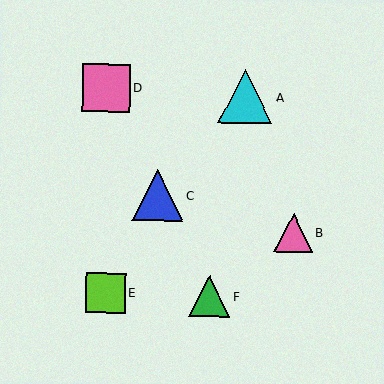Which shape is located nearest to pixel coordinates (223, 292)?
The green triangle (labeled F) at (209, 296) is nearest to that location.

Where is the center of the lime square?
The center of the lime square is at (105, 293).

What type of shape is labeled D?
Shape D is a pink square.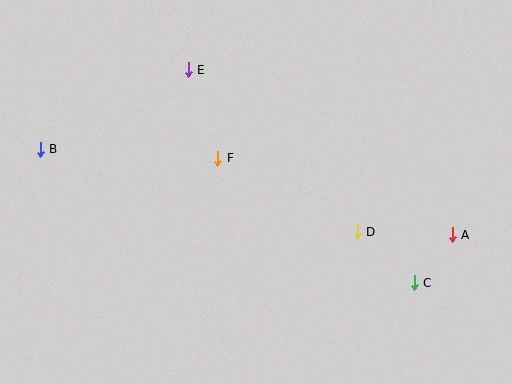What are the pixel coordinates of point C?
Point C is at (414, 283).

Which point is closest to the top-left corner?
Point B is closest to the top-left corner.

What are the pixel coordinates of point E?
Point E is at (188, 70).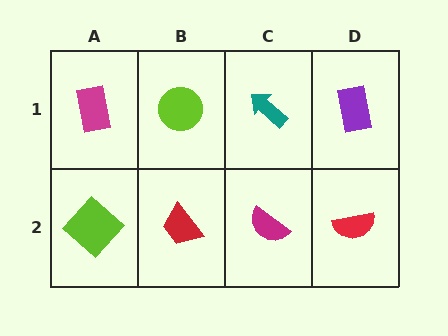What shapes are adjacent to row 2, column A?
A magenta rectangle (row 1, column A), a red trapezoid (row 2, column B).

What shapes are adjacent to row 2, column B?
A lime circle (row 1, column B), a lime diamond (row 2, column A), a magenta semicircle (row 2, column C).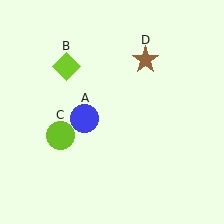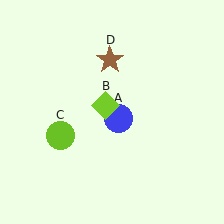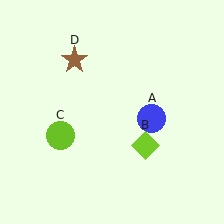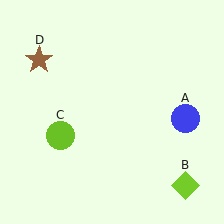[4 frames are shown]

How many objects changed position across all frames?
3 objects changed position: blue circle (object A), lime diamond (object B), brown star (object D).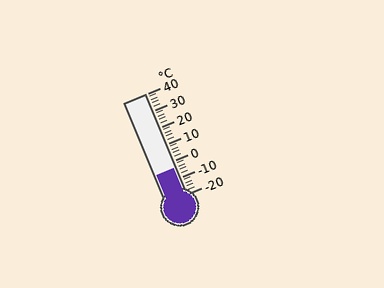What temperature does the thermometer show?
The thermometer shows approximately -4°C.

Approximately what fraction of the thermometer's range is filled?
The thermometer is filled to approximately 25% of its range.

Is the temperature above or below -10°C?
The temperature is above -10°C.